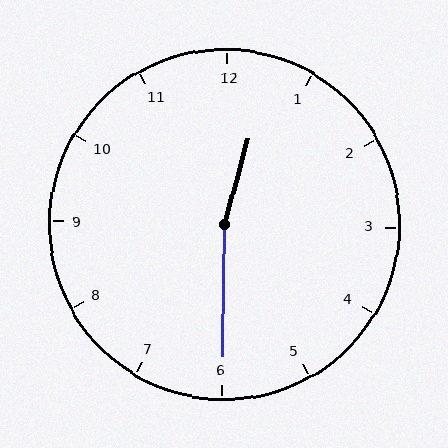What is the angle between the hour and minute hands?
Approximately 165 degrees.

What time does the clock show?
12:30.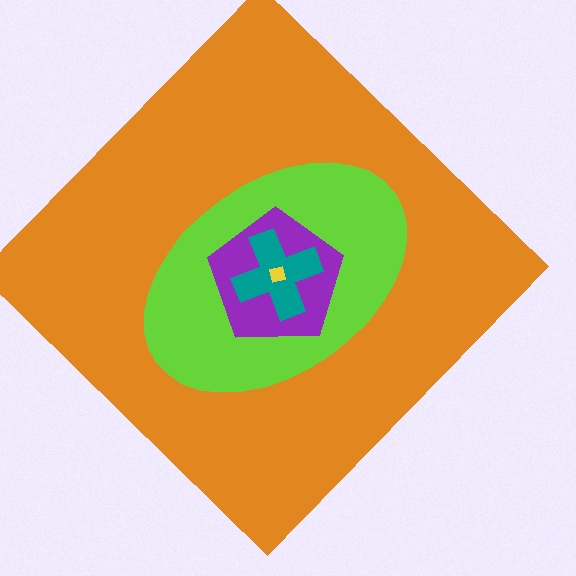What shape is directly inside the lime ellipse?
The purple pentagon.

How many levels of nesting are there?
5.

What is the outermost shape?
The orange diamond.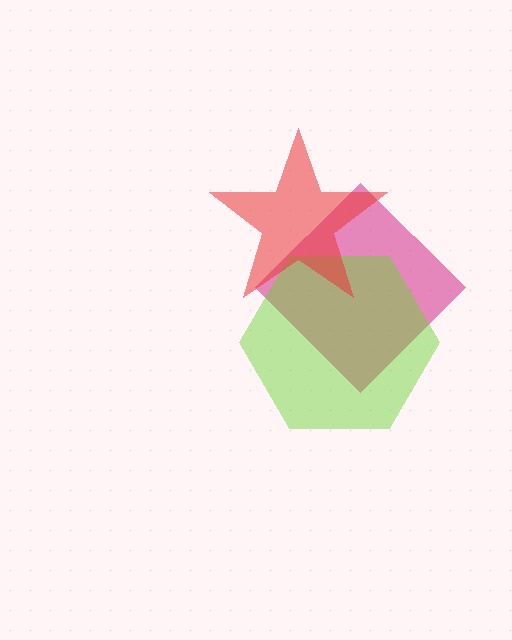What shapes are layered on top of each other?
The layered shapes are: a magenta diamond, a lime hexagon, a red star.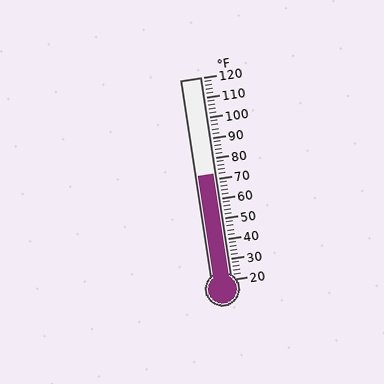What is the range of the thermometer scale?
The thermometer scale ranges from 20°F to 120°F.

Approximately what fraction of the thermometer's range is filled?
The thermometer is filled to approximately 50% of its range.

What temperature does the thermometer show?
The thermometer shows approximately 72°F.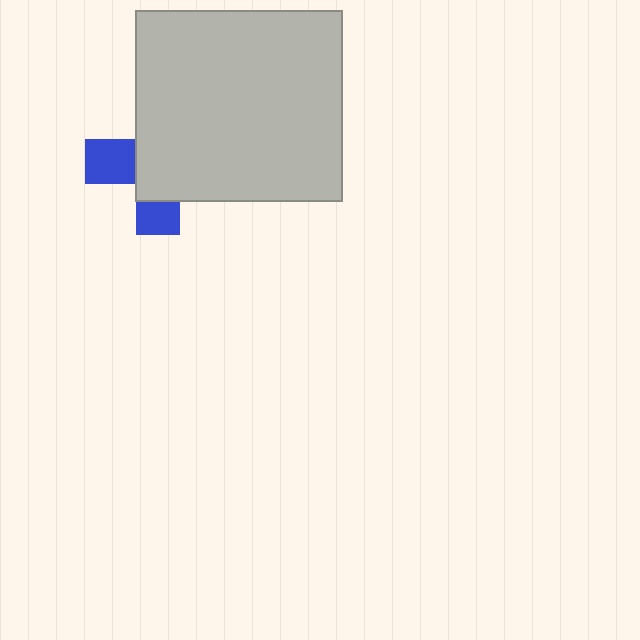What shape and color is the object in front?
The object in front is a light gray rectangle.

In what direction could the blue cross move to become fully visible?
The blue cross could move left. That would shift it out from behind the light gray rectangle entirely.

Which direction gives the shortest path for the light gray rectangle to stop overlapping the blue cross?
Moving right gives the shortest separation.